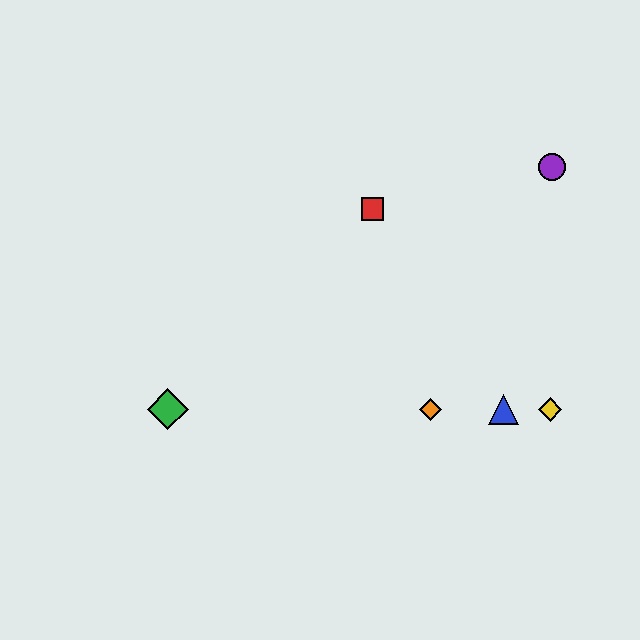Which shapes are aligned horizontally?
The blue triangle, the green diamond, the yellow diamond, the orange diamond are aligned horizontally.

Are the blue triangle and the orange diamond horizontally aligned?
Yes, both are at y≈409.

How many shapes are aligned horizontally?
4 shapes (the blue triangle, the green diamond, the yellow diamond, the orange diamond) are aligned horizontally.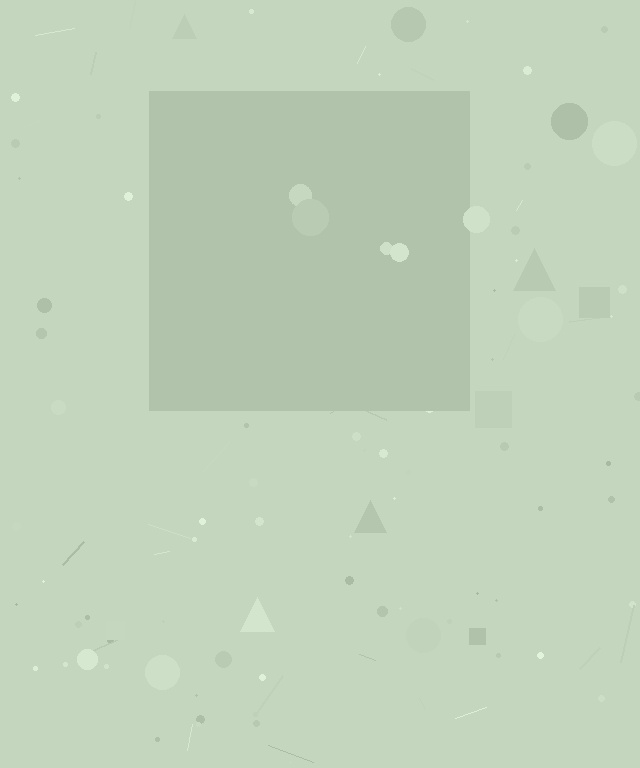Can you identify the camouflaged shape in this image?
The camouflaged shape is a square.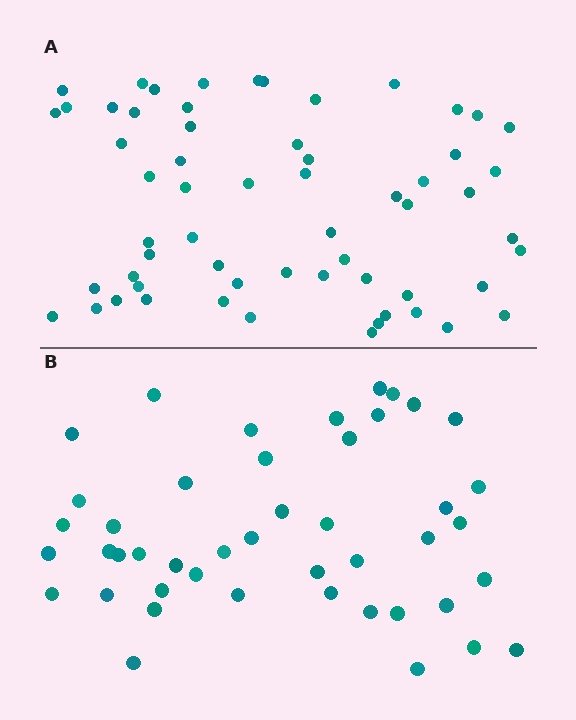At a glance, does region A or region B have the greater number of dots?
Region A (the top region) has more dots.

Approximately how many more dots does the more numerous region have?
Region A has approximately 15 more dots than region B.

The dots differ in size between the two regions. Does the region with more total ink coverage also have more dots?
No. Region B has more total ink coverage because its dots are larger, but region A actually contains more individual dots. Total area can be misleading — the number of items is what matters here.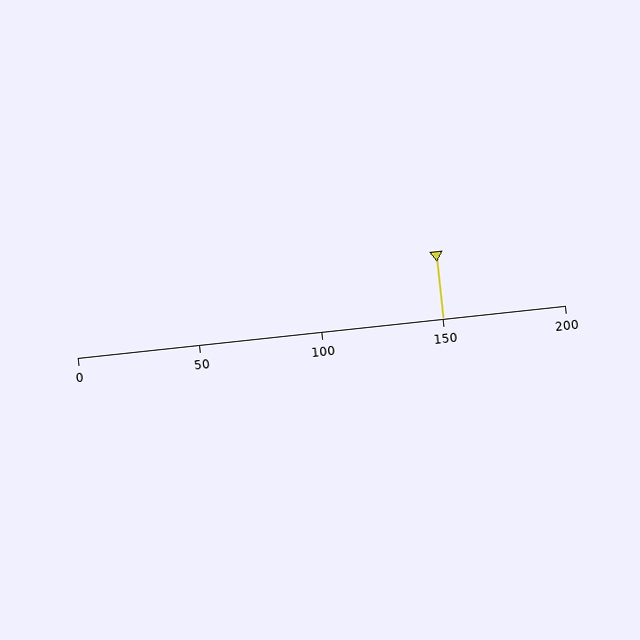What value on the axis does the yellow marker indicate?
The marker indicates approximately 150.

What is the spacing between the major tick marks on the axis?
The major ticks are spaced 50 apart.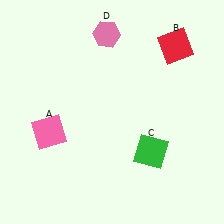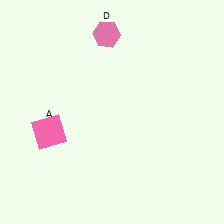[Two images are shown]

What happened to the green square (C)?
The green square (C) was removed in Image 2. It was in the bottom-right area of Image 1.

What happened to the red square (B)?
The red square (B) was removed in Image 2. It was in the top-right area of Image 1.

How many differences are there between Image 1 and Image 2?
There are 2 differences between the two images.